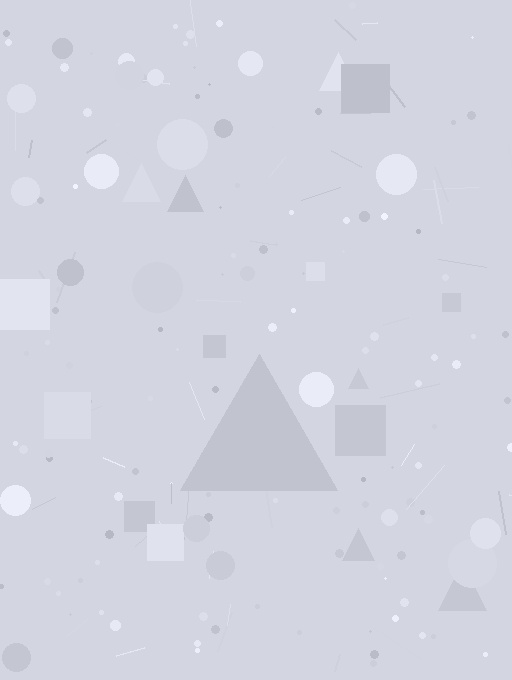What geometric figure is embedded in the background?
A triangle is embedded in the background.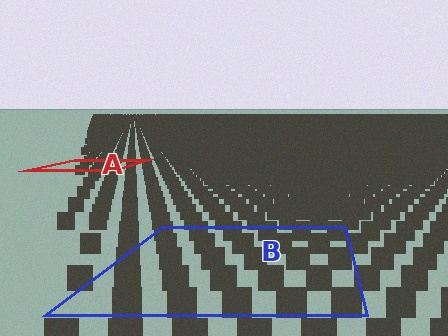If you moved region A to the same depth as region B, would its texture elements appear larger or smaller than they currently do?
They would appear larger. At a closer depth, the same texture elements are projected at a bigger on-screen size.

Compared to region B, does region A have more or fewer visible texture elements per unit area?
Region A has more texture elements per unit area — they are packed more densely because it is farther away.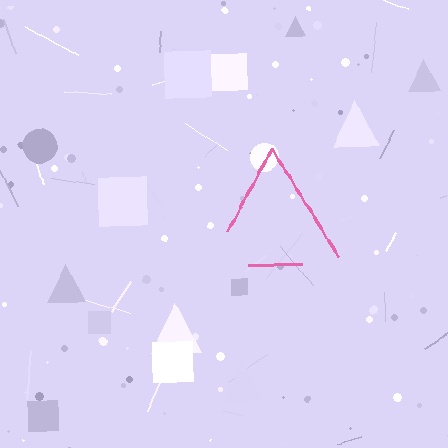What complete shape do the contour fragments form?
The contour fragments form a triangle.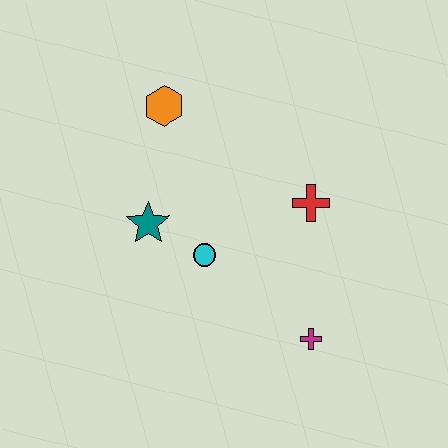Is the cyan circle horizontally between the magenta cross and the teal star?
Yes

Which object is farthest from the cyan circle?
The orange hexagon is farthest from the cyan circle.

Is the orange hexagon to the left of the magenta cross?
Yes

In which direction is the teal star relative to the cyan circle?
The teal star is to the left of the cyan circle.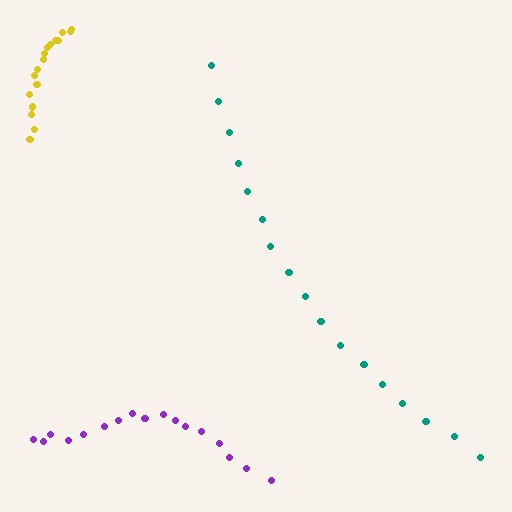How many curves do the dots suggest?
There are 3 distinct paths.